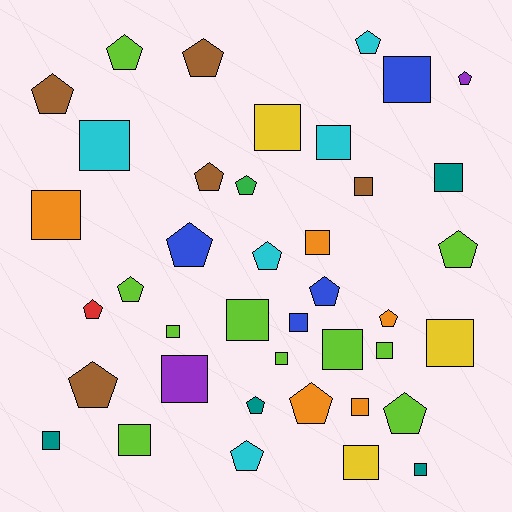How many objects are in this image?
There are 40 objects.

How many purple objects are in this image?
There are 2 purple objects.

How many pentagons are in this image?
There are 19 pentagons.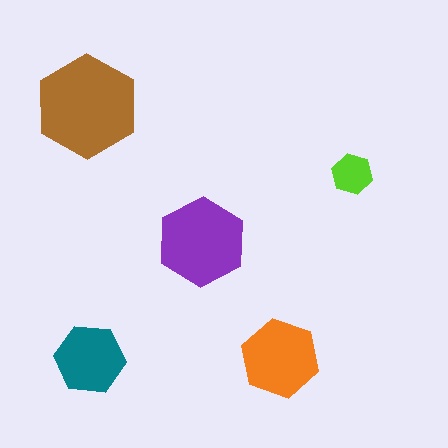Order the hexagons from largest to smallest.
the brown one, the purple one, the orange one, the teal one, the lime one.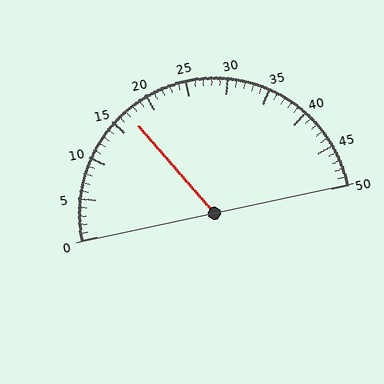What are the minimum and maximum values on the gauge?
The gauge ranges from 0 to 50.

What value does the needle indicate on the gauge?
The needle indicates approximately 17.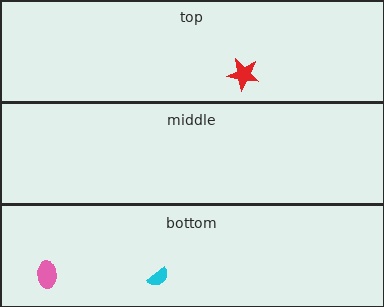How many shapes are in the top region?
1.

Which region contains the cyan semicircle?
The bottom region.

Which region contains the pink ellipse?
The bottom region.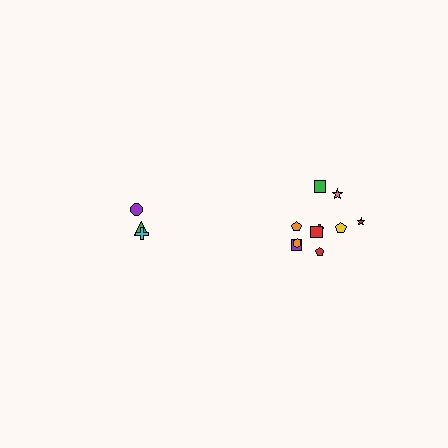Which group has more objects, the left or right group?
The right group.